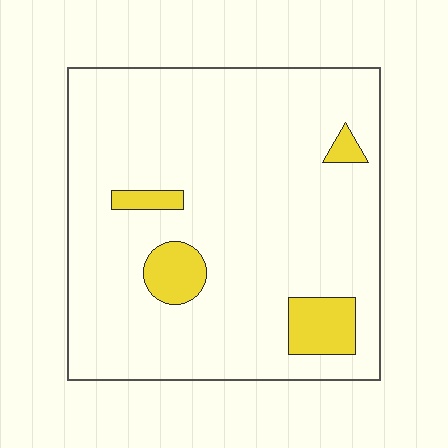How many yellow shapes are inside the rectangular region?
4.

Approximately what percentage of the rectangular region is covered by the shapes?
Approximately 10%.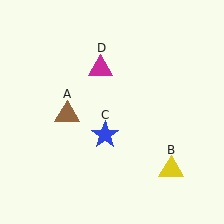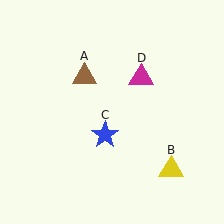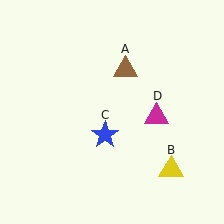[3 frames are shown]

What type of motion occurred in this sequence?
The brown triangle (object A), magenta triangle (object D) rotated clockwise around the center of the scene.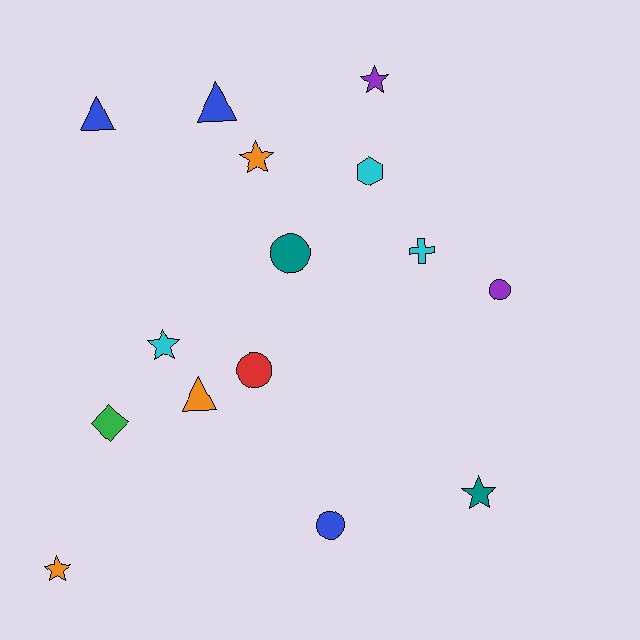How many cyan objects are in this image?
There are 3 cyan objects.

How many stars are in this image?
There are 5 stars.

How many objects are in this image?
There are 15 objects.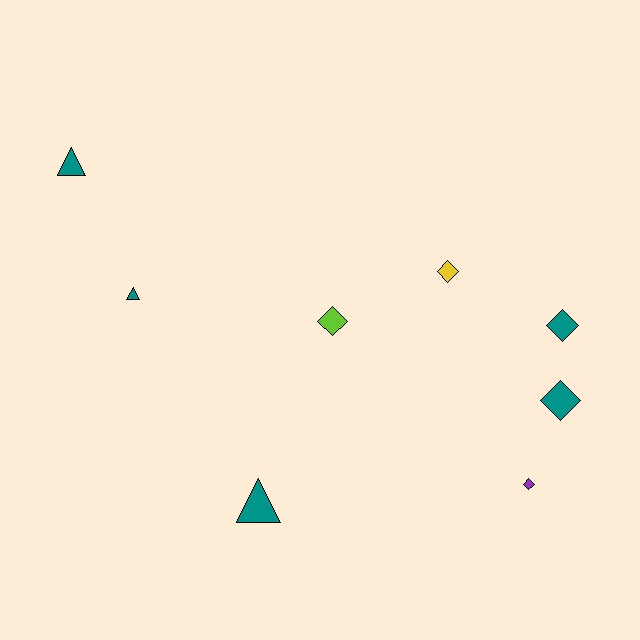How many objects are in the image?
There are 8 objects.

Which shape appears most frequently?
Diamond, with 5 objects.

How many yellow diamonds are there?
There is 1 yellow diamond.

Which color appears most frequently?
Teal, with 5 objects.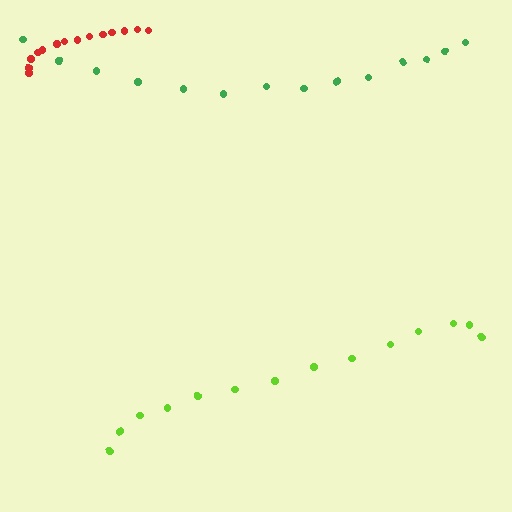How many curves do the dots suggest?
There are 3 distinct paths.